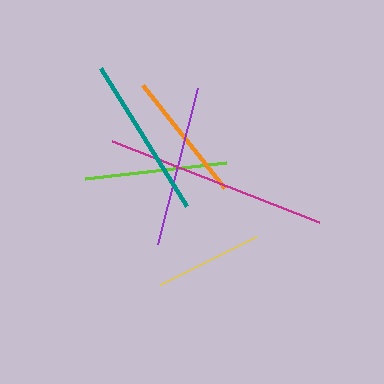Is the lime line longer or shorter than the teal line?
The teal line is longer than the lime line.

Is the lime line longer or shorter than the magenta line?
The magenta line is longer than the lime line.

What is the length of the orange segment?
The orange segment is approximately 132 pixels long.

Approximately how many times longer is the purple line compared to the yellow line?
The purple line is approximately 1.5 times the length of the yellow line.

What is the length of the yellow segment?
The yellow segment is approximately 107 pixels long.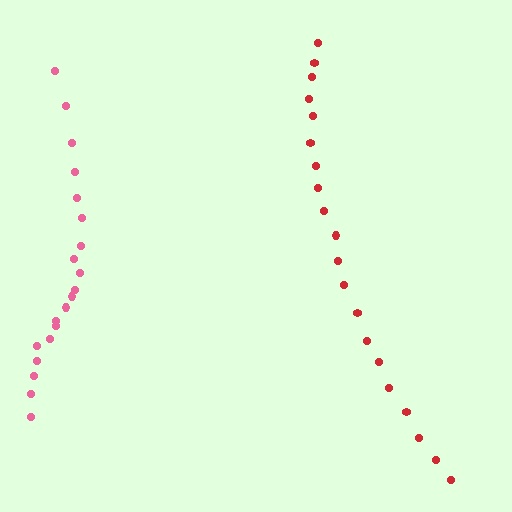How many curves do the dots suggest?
There are 2 distinct paths.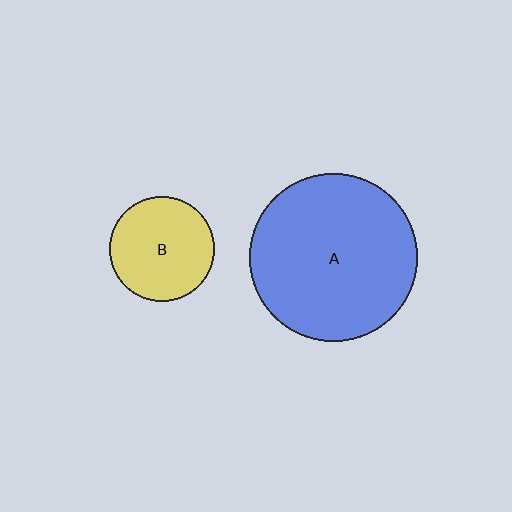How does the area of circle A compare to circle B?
Approximately 2.6 times.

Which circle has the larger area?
Circle A (blue).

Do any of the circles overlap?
No, none of the circles overlap.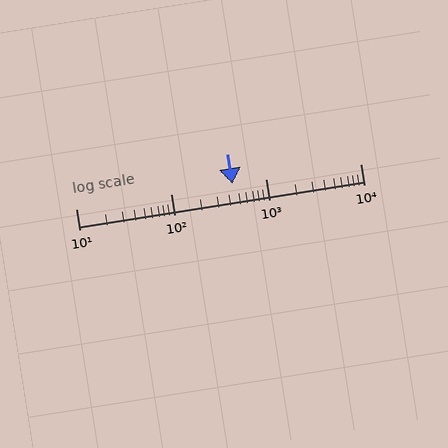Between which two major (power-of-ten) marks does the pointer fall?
The pointer is between 100 and 1000.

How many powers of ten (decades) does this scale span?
The scale spans 3 decades, from 10 to 10000.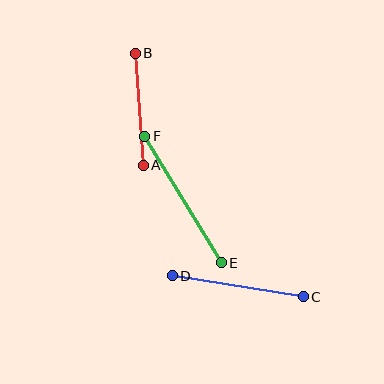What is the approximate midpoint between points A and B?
The midpoint is at approximately (139, 109) pixels.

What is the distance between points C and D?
The distance is approximately 132 pixels.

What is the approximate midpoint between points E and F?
The midpoint is at approximately (183, 199) pixels.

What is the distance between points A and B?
The distance is approximately 112 pixels.